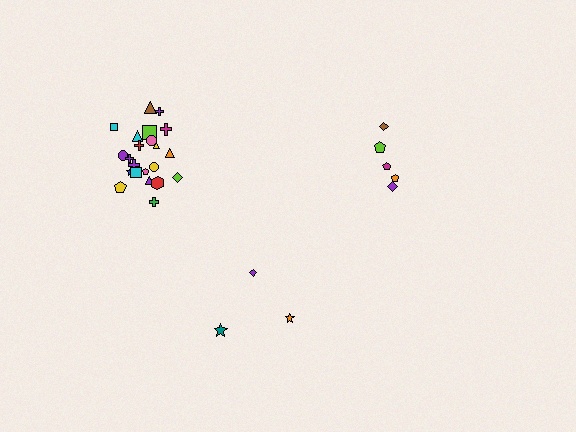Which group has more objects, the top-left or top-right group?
The top-left group.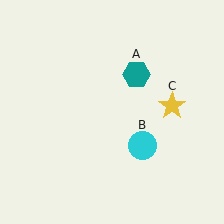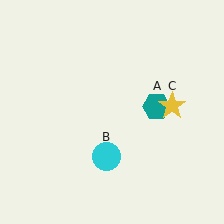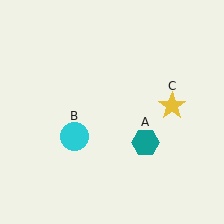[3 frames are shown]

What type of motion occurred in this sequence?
The teal hexagon (object A), cyan circle (object B) rotated clockwise around the center of the scene.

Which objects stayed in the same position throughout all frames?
Yellow star (object C) remained stationary.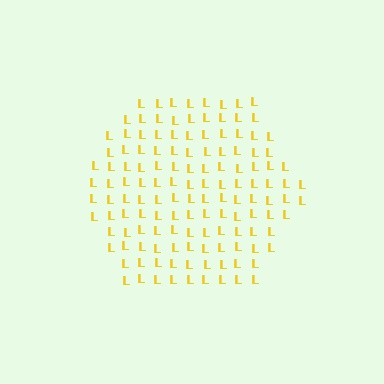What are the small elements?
The small elements are letter L's.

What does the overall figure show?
The overall figure shows a hexagon.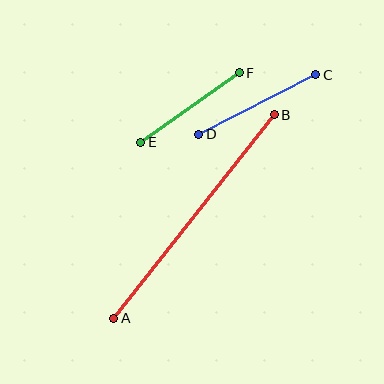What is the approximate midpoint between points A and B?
The midpoint is at approximately (194, 217) pixels.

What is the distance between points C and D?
The distance is approximately 131 pixels.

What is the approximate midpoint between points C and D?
The midpoint is at approximately (257, 105) pixels.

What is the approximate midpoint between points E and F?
The midpoint is at approximately (190, 108) pixels.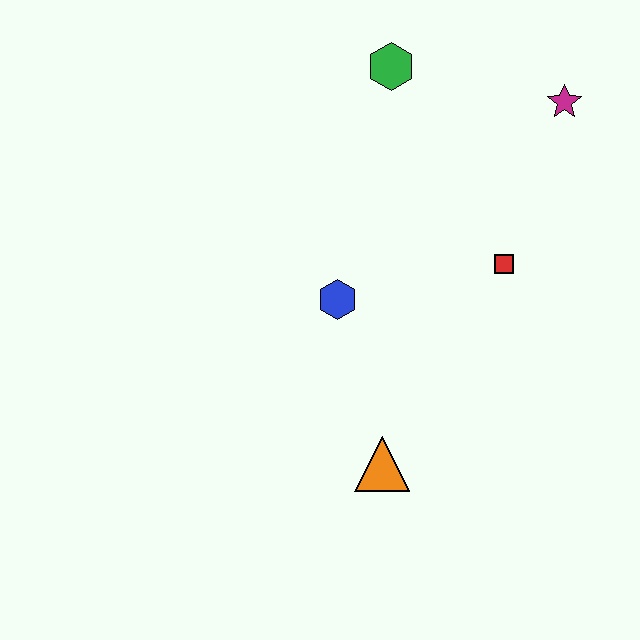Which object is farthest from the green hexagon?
The orange triangle is farthest from the green hexagon.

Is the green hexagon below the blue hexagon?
No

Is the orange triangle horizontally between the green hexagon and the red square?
No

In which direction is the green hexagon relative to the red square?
The green hexagon is above the red square.